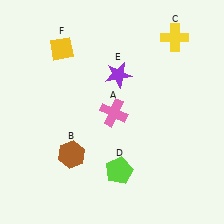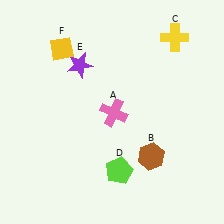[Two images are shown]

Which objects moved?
The objects that moved are: the brown hexagon (B), the purple star (E).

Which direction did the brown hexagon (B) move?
The brown hexagon (B) moved right.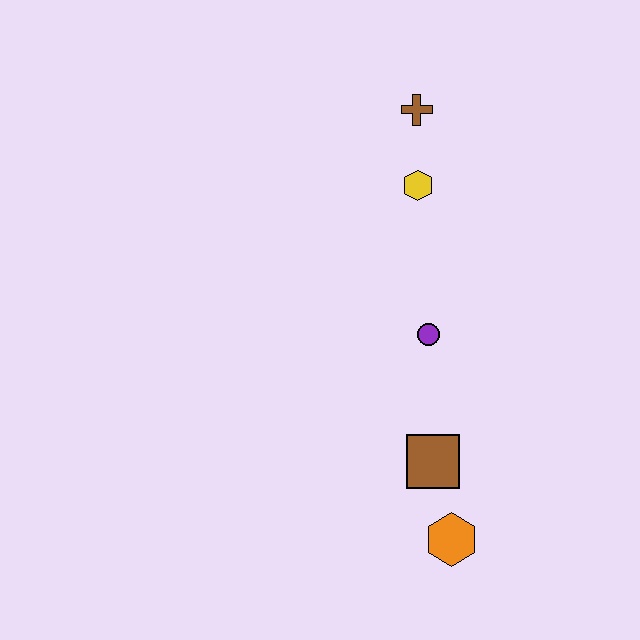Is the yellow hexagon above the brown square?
Yes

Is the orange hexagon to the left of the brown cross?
No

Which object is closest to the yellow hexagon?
The brown cross is closest to the yellow hexagon.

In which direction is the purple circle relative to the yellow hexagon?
The purple circle is below the yellow hexagon.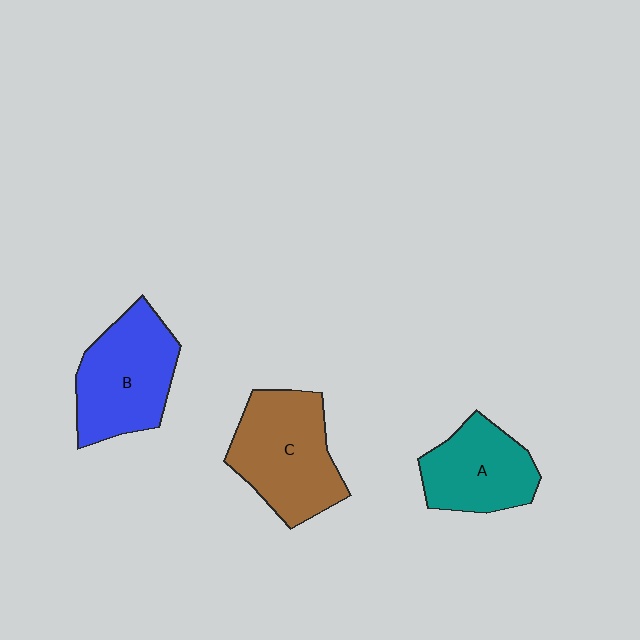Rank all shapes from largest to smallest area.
From largest to smallest: C (brown), B (blue), A (teal).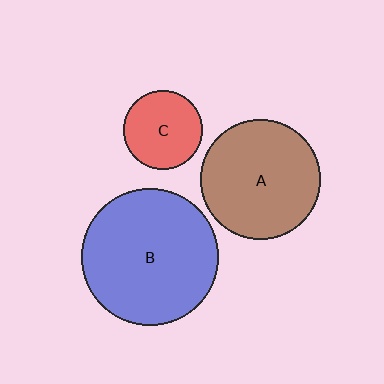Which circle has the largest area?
Circle B (blue).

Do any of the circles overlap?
No, none of the circles overlap.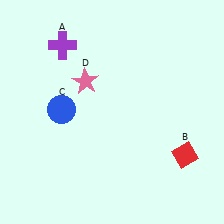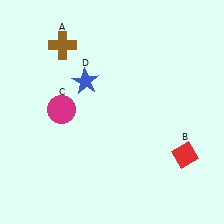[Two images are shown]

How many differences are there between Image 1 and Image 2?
There are 3 differences between the two images.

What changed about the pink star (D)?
In Image 1, D is pink. In Image 2, it changed to blue.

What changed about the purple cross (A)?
In Image 1, A is purple. In Image 2, it changed to brown.